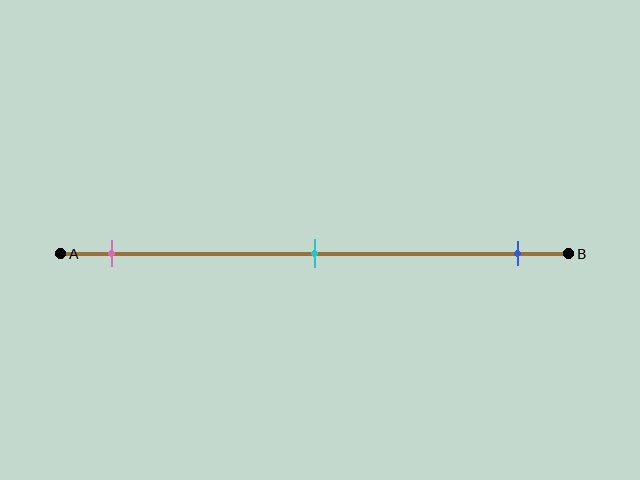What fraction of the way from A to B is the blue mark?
The blue mark is approximately 90% (0.9) of the way from A to B.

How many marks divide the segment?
There are 3 marks dividing the segment.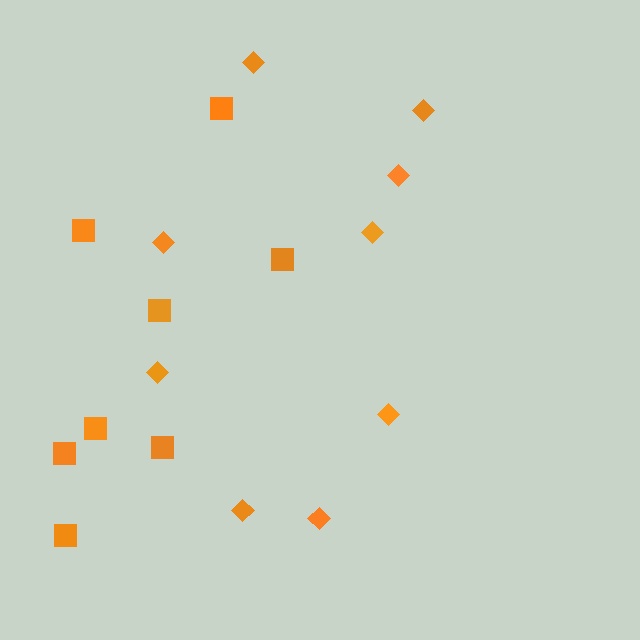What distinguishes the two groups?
There are 2 groups: one group of squares (8) and one group of diamonds (9).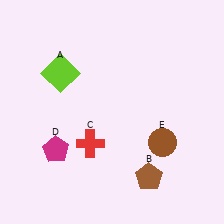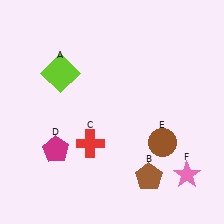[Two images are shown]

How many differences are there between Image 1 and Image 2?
There is 1 difference between the two images.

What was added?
A pink star (F) was added in Image 2.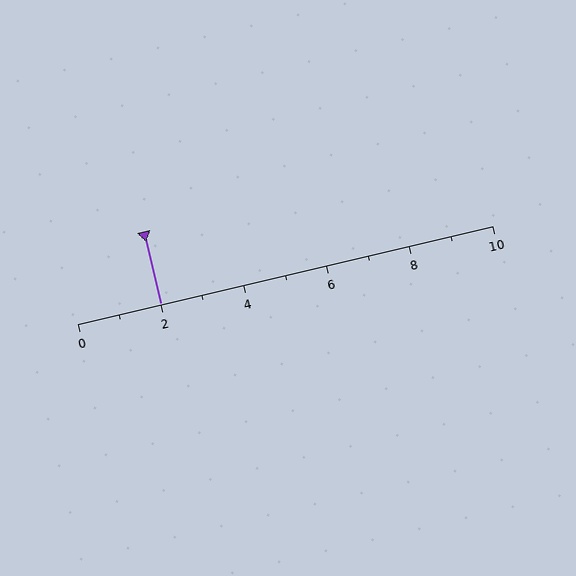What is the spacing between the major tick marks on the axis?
The major ticks are spaced 2 apart.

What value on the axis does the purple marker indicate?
The marker indicates approximately 2.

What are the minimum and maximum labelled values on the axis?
The axis runs from 0 to 10.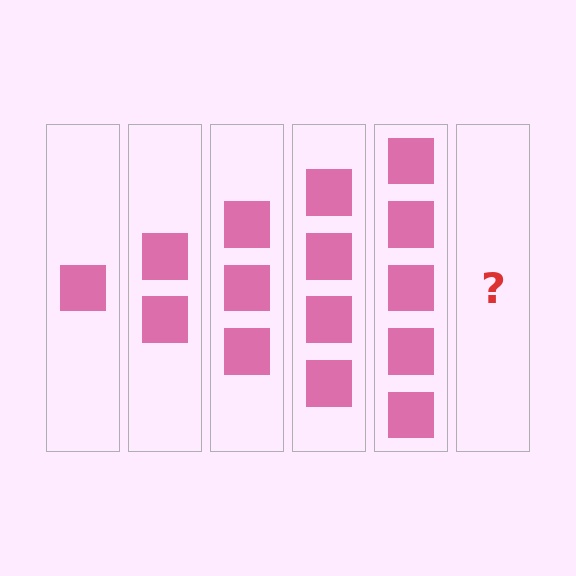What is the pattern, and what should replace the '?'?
The pattern is that each step adds one more square. The '?' should be 6 squares.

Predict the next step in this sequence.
The next step is 6 squares.